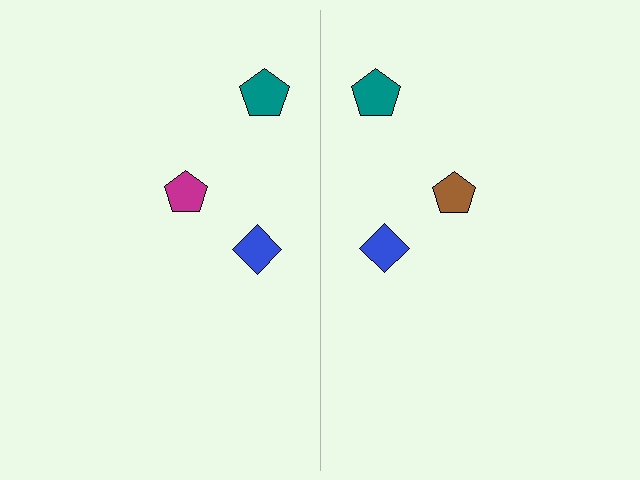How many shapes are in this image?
There are 6 shapes in this image.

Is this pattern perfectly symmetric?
No, the pattern is not perfectly symmetric. The brown pentagon on the right side breaks the symmetry — its mirror counterpart is magenta.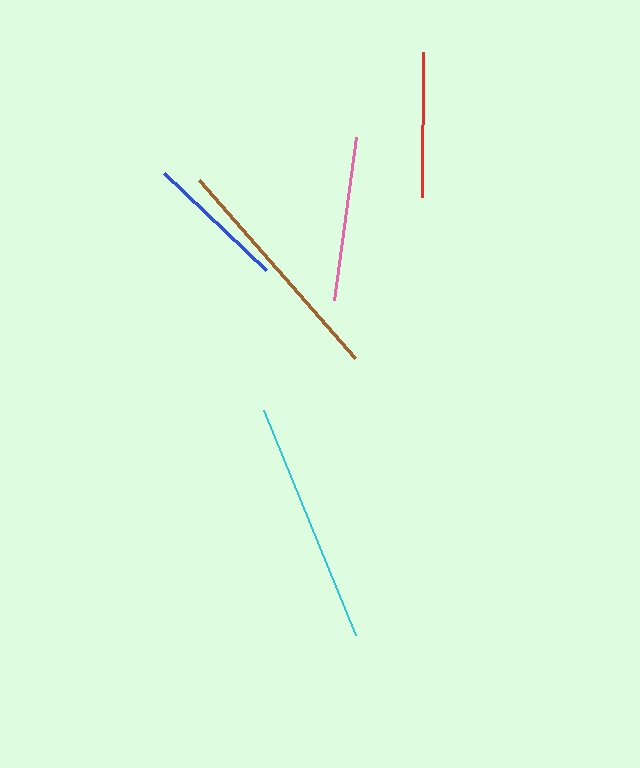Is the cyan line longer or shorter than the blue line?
The cyan line is longer than the blue line.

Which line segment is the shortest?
The blue line is the shortest at approximately 141 pixels.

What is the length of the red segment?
The red segment is approximately 145 pixels long.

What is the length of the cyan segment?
The cyan segment is approximately 243 pixels long.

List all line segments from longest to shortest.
From longest to shortest: cyan, brown, pink, red, blue.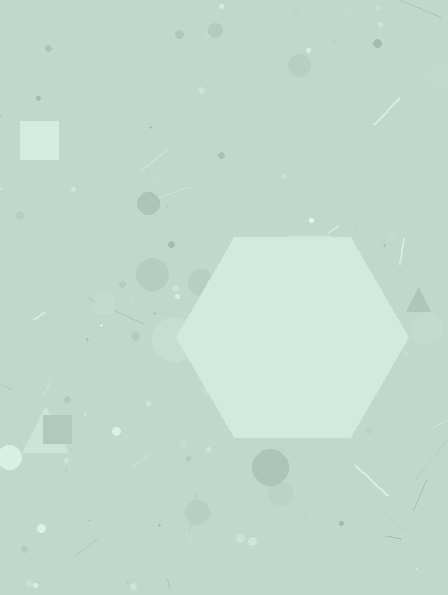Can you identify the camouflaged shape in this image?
The camouflaged shape is a hexagon.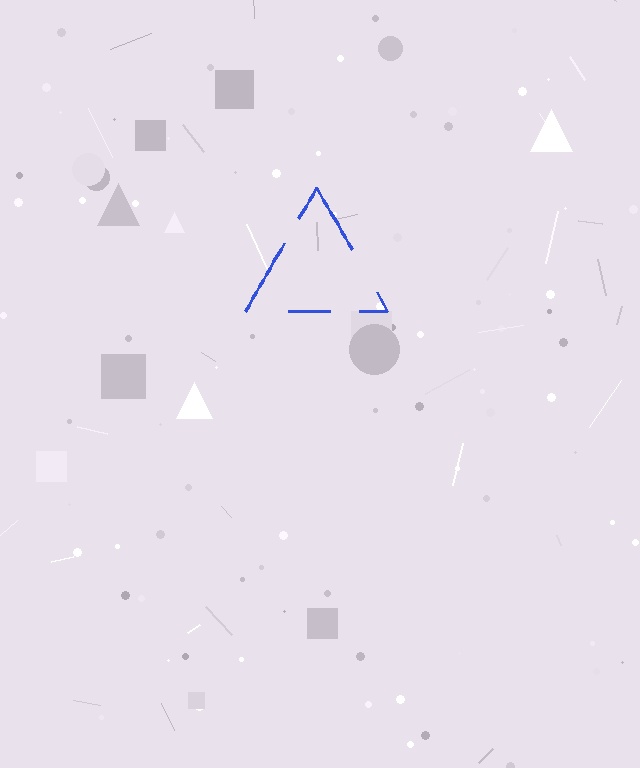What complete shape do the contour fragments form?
The contour fragments form a triangle.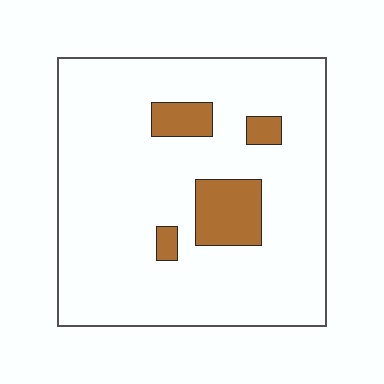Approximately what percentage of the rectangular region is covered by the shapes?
Approximately 10%.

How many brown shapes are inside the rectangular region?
4.